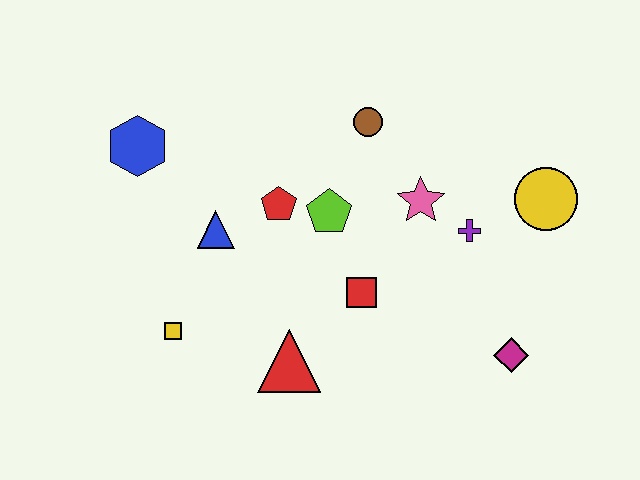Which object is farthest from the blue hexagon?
The magenta diamond is farthest from the blue hexagon.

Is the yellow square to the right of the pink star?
No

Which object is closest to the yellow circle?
The purple cross is closest to the yellow circle.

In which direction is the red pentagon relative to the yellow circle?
The red pentagon is to the left of the yellow circle.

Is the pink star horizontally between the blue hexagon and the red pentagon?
No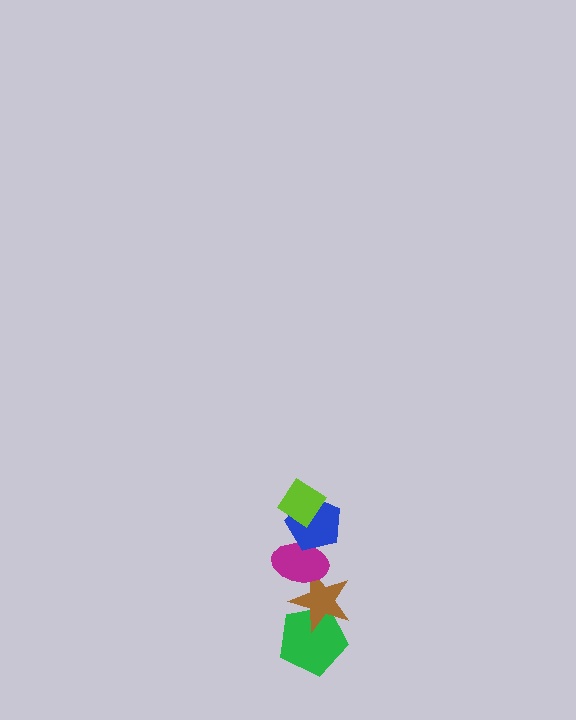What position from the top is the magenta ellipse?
The magenta ellipse is 3rd from the top.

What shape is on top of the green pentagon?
The brown star is on top of the green pentagon.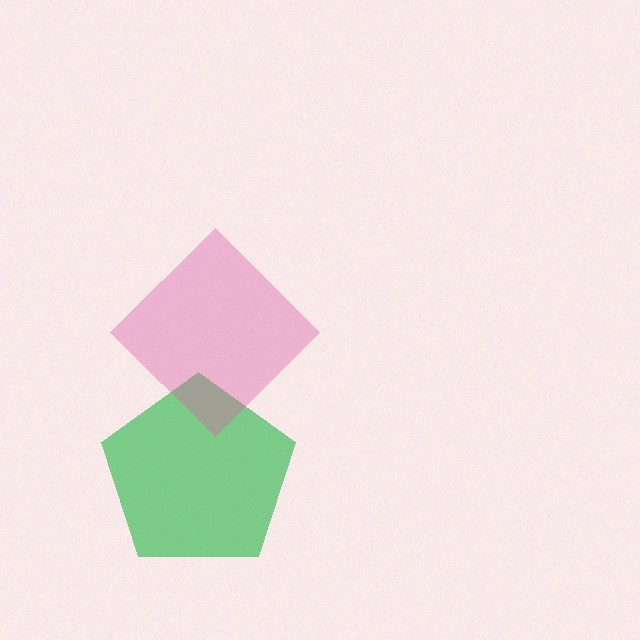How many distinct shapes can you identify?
There are 2 distinct shapes: a green pentagon, a pink diamond.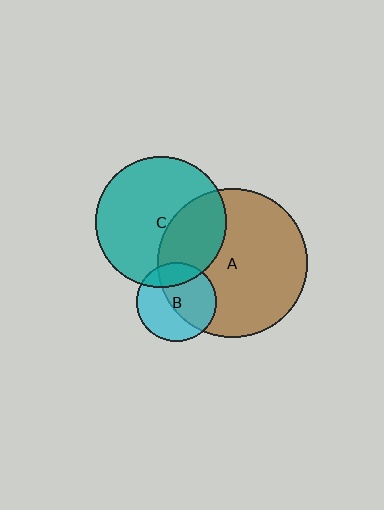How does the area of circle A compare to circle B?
Approximately 3.5 times.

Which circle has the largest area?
Circle A (brown).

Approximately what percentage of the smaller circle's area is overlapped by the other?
Approximately 20%.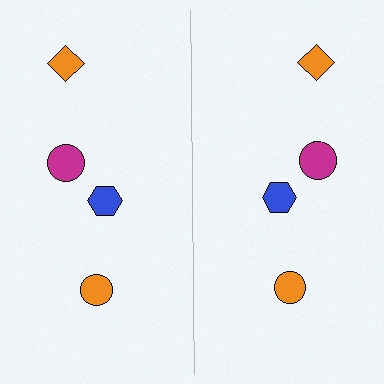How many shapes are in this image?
There are 8 shapes in this image.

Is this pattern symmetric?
Yes, this pattern has bilateral (reflection) symmetry.